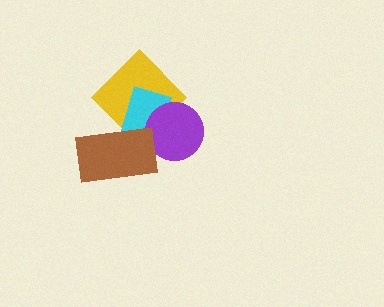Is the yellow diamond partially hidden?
Yes, it is partially covered by another shape.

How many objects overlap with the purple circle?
2 objects overlap with the purple circle.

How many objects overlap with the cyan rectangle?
3 objects overlap with the cyan rectangle.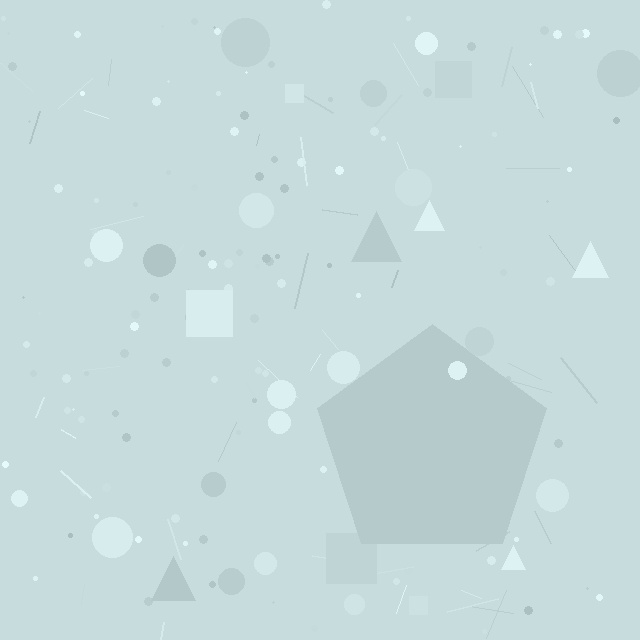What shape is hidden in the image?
A pentagon is hidden in the image.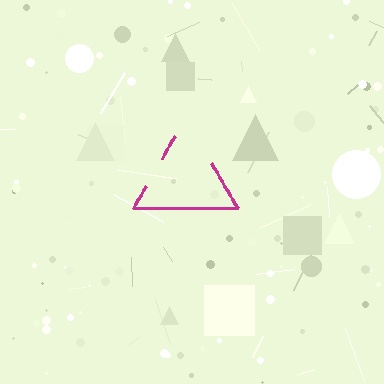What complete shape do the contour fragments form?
The contour fragments form a triangle.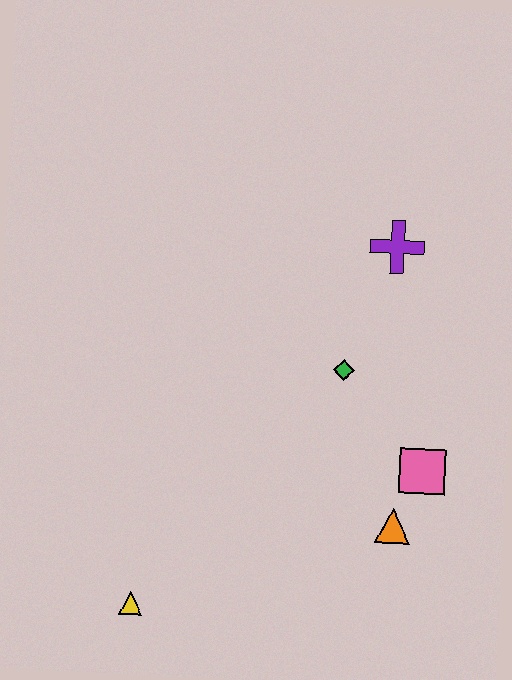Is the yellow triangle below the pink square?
Yes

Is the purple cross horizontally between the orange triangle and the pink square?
No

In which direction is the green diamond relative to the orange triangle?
The green diamond is above the orange triangle.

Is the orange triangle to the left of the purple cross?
No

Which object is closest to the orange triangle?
The pink square is closest to the orange triangle.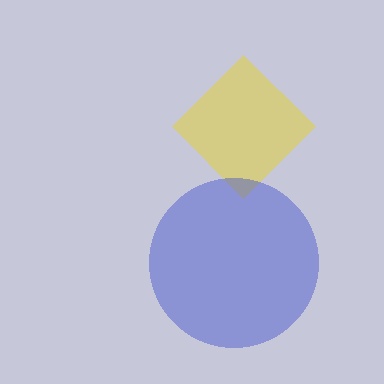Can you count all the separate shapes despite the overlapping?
Yes, there are 2 separate shapes.